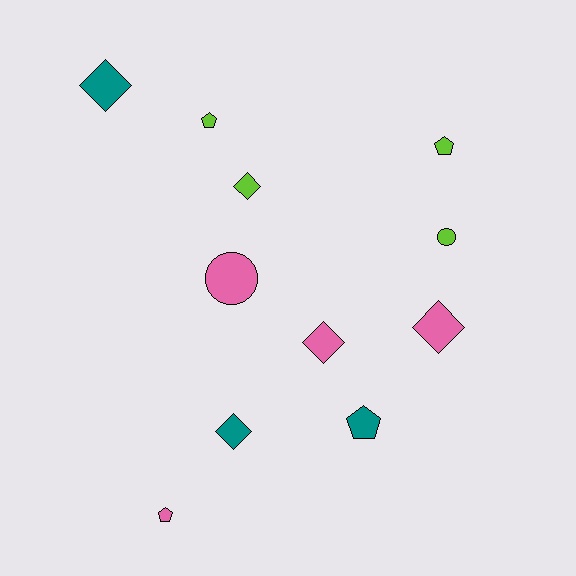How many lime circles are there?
There is 1 lime circle.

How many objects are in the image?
There are 11 objects.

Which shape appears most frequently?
Diamond, with 5 objects.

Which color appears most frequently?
Lime, with 4 objects.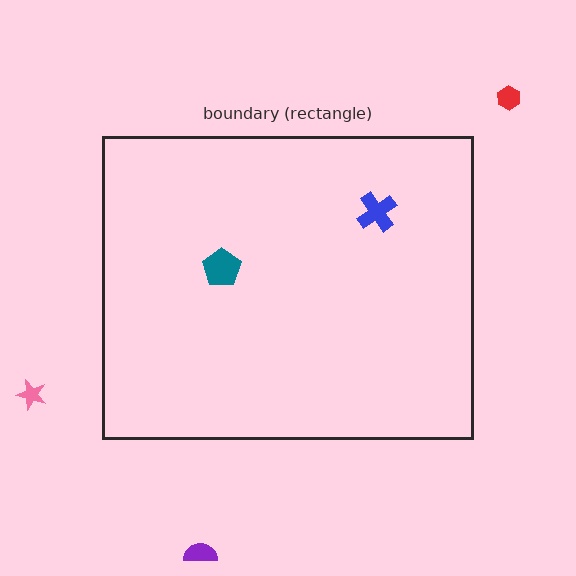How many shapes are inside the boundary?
2 inside, 3 outside.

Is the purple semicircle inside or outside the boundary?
Outside.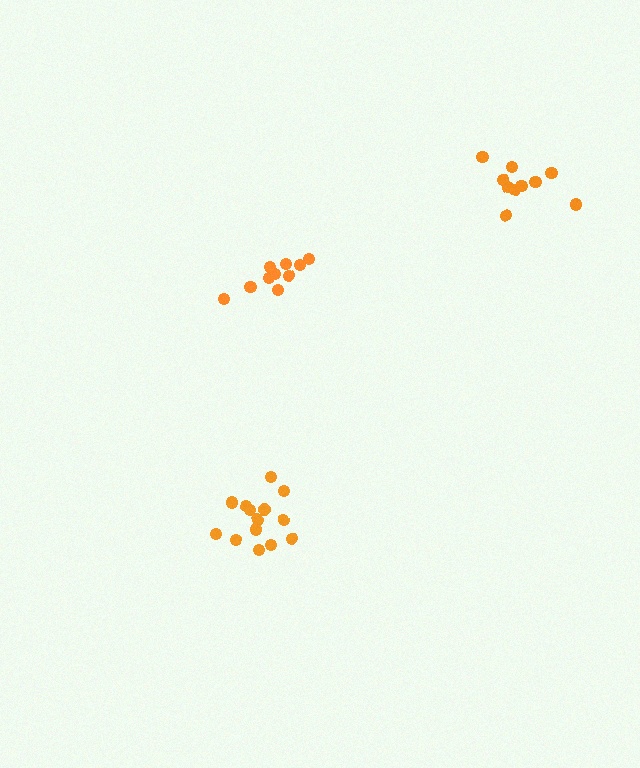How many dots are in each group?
Group 1: 10 dots, Group 2: 14 dots, Group 3: 10 dots (34 total).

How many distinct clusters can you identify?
There are 3 distinct clusters.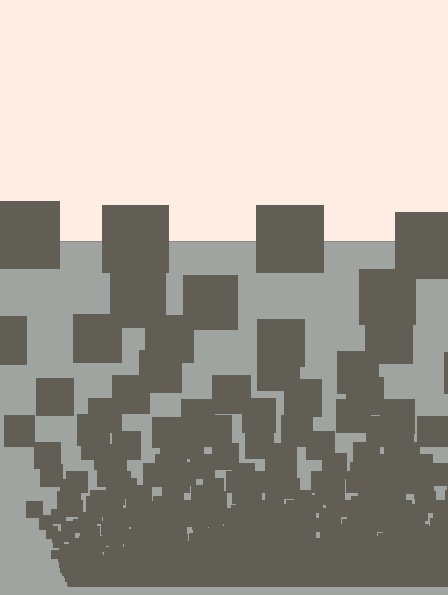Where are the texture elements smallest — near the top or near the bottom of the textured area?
Near the bottom.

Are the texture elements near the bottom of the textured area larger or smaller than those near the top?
Smaller. The gradient is inverted — elements near the bottom are smaller and denser.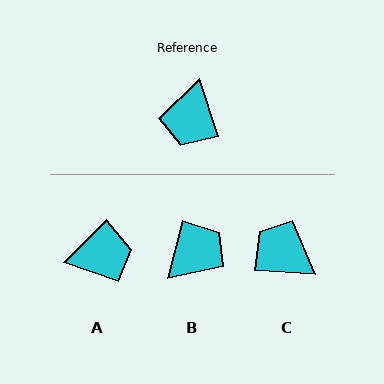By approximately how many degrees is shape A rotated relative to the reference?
Approximately 117 degrees counter-clockwise.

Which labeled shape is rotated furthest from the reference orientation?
B, about 148 degrees away.